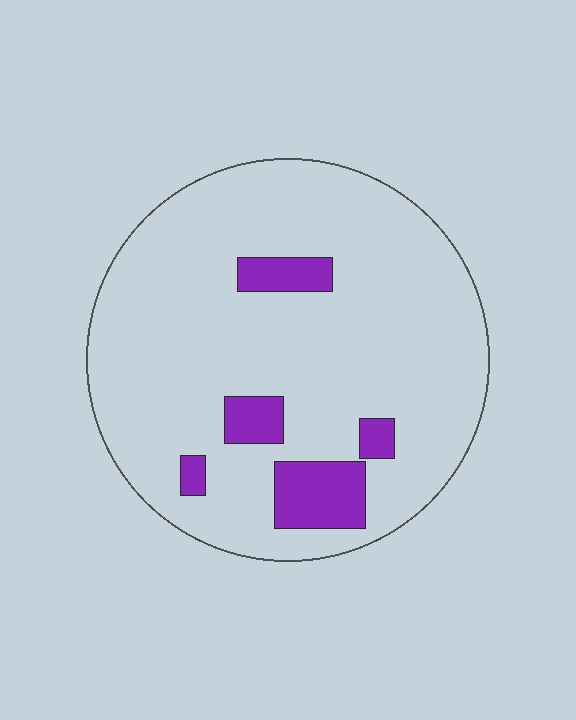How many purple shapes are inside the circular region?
5.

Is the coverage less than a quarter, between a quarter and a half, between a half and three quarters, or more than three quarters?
Less than a quarter.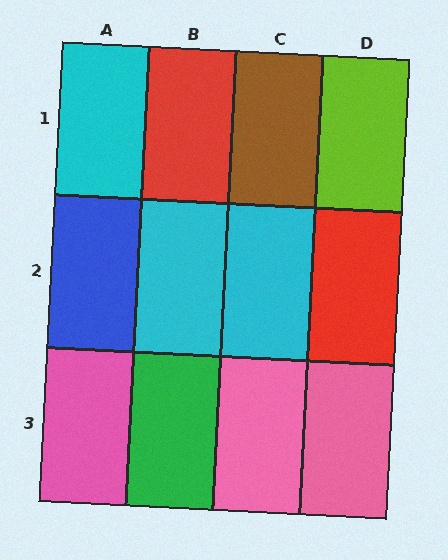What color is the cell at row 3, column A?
Pink.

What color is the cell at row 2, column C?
Cyan.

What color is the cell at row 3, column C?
Pink.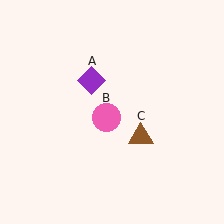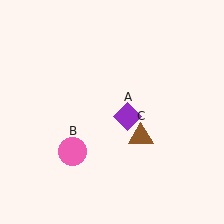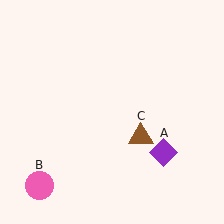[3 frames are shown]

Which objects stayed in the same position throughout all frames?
Brown triangle (object C) remained stationary.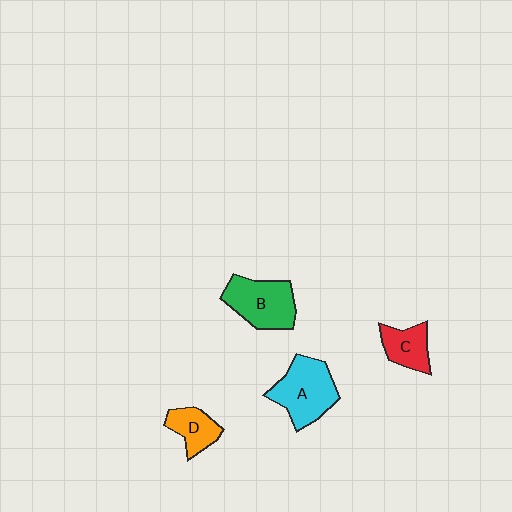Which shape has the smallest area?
Shape D (orange).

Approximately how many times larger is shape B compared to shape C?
Approximately 1.6 times.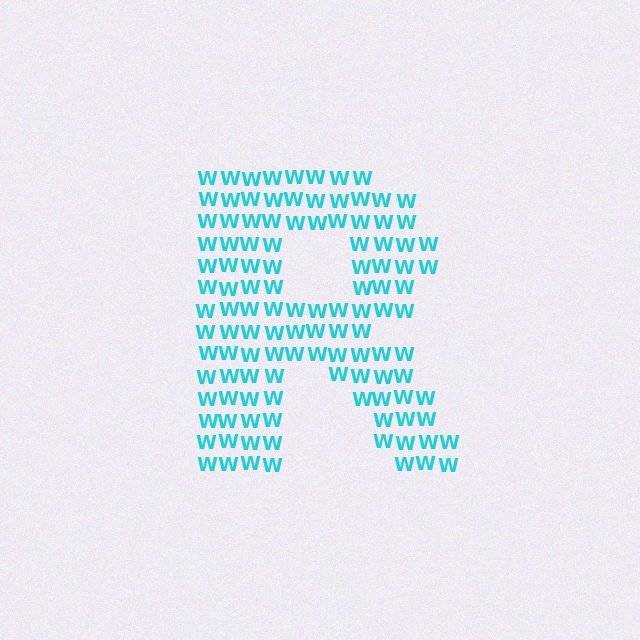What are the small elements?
The small elements are letter W's.